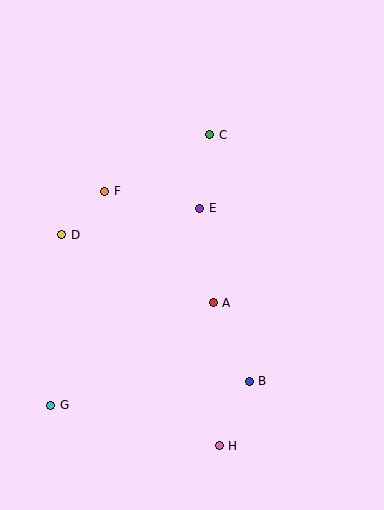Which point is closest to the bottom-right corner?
Point H is closest to the bottom-right corner.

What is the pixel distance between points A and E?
The distance between A and E is 96 pixels.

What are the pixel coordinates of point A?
Point A is at (213, 303).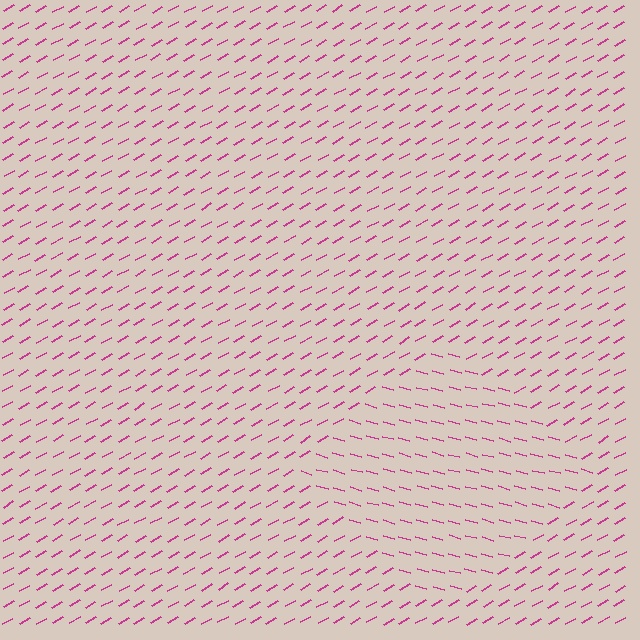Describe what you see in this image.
The image is filled with small magenta line segments. A diamond region in the image has lines oriented differently from the surrounding lines, creating a visible texture boundary.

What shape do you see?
I see a diamond.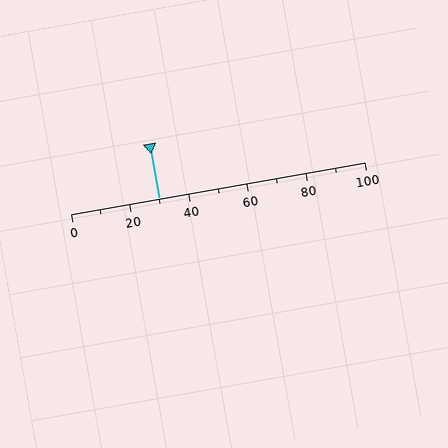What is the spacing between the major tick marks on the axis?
The major ticks are spaced 20 apart.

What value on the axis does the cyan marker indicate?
The marker indicates approximately 30.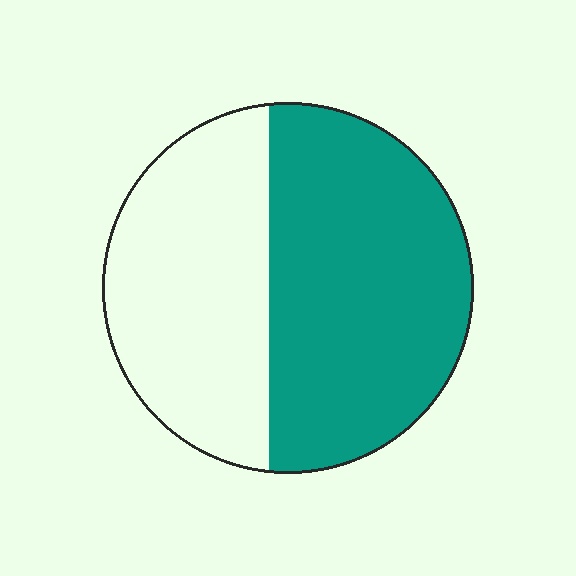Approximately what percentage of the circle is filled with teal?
Approximately 55%.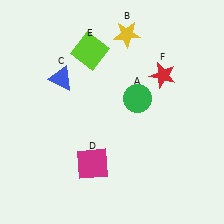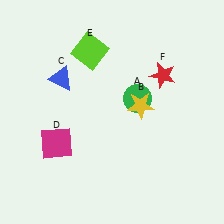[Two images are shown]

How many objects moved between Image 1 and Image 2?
2 objects moved between the two images.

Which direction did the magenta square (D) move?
The magenta square (D) moved left.